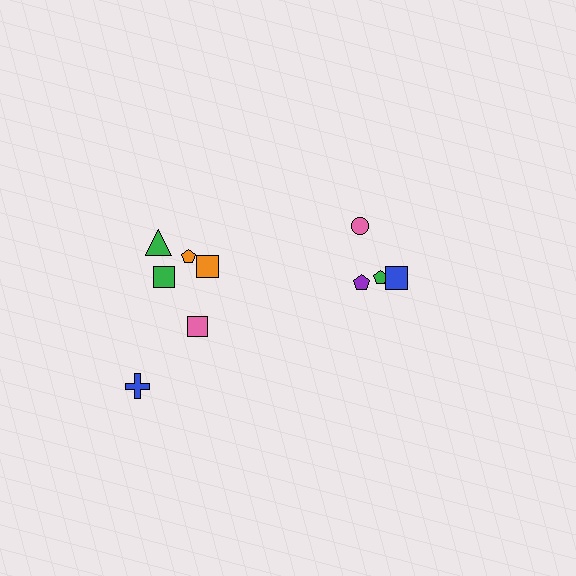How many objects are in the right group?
There are 4 objects.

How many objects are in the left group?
There are 6 objects.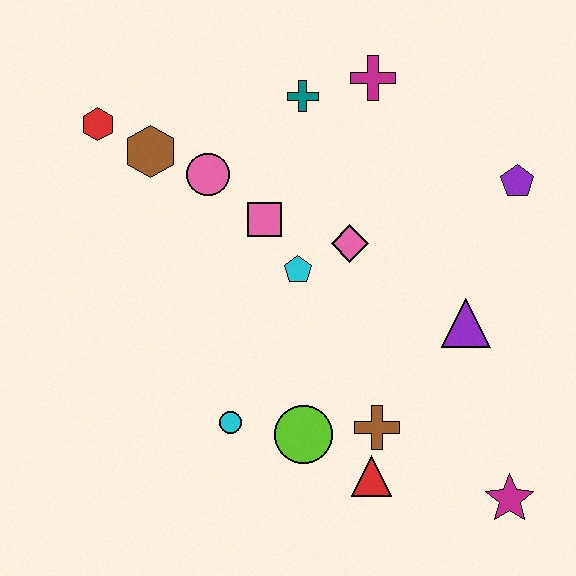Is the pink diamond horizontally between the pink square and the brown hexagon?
No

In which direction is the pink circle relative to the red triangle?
The pink circle is above the red triangle.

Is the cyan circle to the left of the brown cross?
Yes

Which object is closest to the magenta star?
The red triangle is closest to the magenta star.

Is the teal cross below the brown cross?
No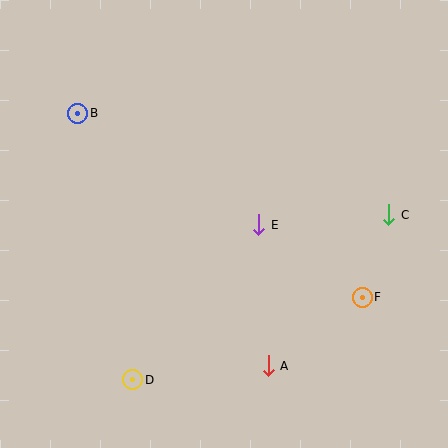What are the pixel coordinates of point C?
Point C is at (389, 215).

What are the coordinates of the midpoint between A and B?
The midpoint between A and B is at (173, 239).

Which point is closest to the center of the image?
Point E at (259, 225) is closest to the center.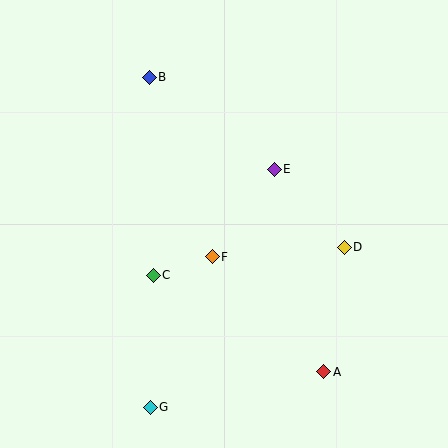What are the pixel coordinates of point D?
Point D is at (344, 247).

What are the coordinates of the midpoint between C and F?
The midpoint between C and F is at (183, 266).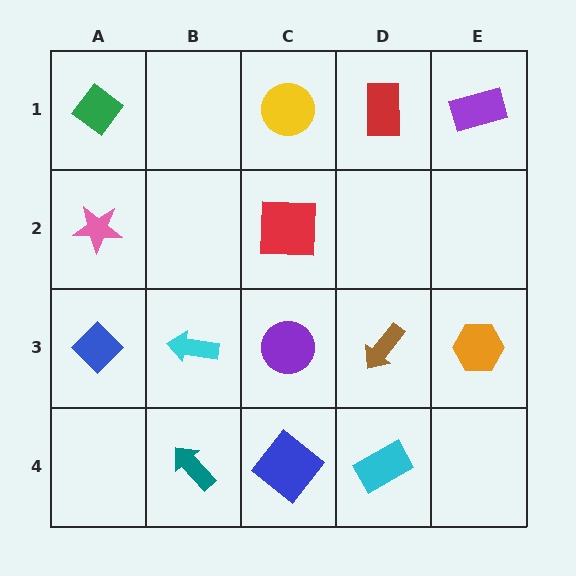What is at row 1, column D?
A red rectangle.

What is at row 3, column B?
A cyan arrow.